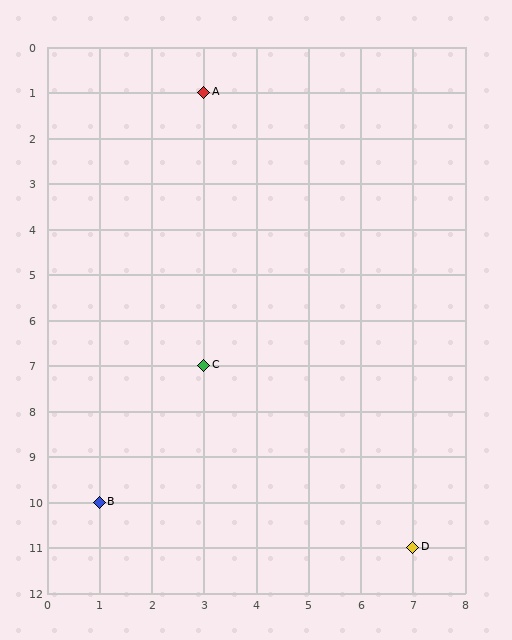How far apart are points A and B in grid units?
Points A and B are 2 columns and 9 rows apart (about 9.2 grid units diagonally).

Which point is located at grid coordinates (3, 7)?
Point C is at (3, 7).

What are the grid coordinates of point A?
Point A is at grid coordinates (3, 1).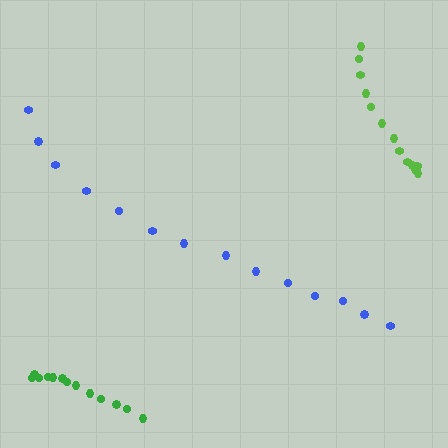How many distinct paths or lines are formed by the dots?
There are 3 distinct paths.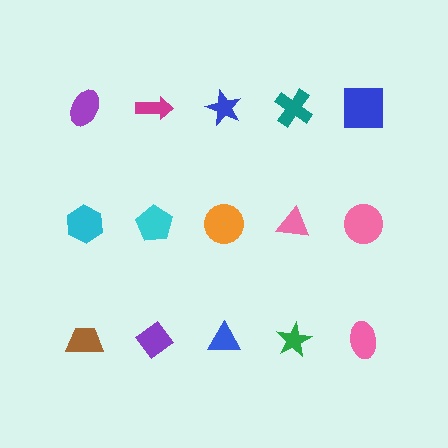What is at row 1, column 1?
A purple ellipse.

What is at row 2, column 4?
A pink triangle.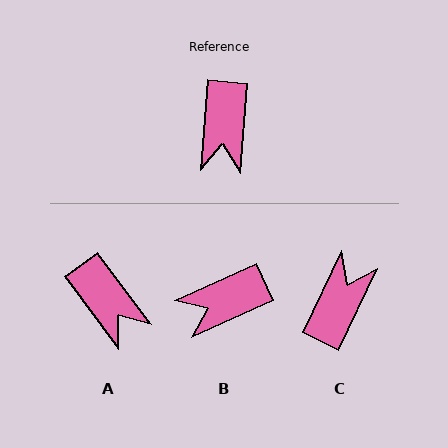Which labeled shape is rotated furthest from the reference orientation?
C, about 159 degrees away.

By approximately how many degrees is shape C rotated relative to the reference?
Approximately 159 degrees counter-clockwise.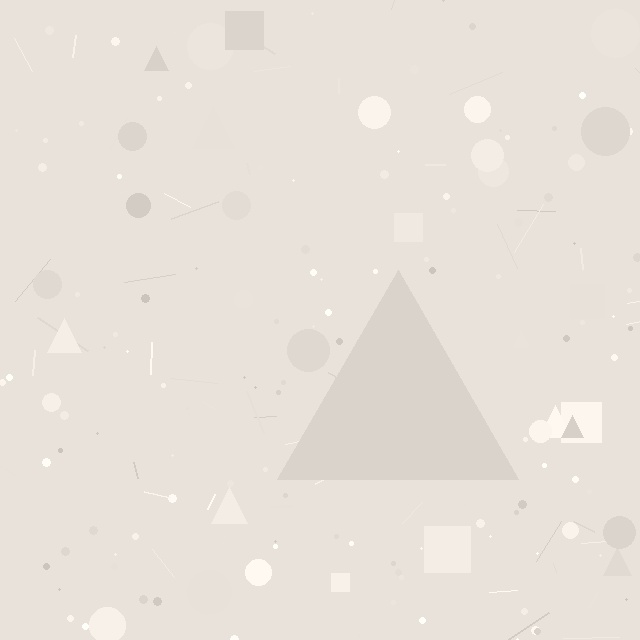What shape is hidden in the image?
A triangle is hidden in the image.